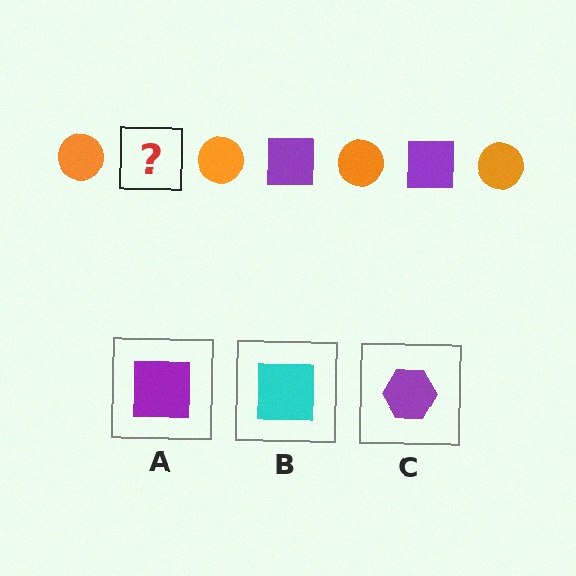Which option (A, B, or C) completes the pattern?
A.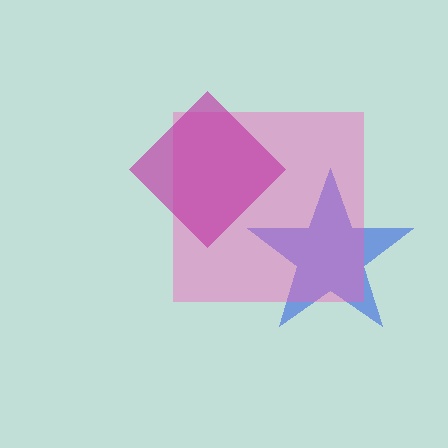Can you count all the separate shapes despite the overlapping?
Yes, there are 3 separate shapes.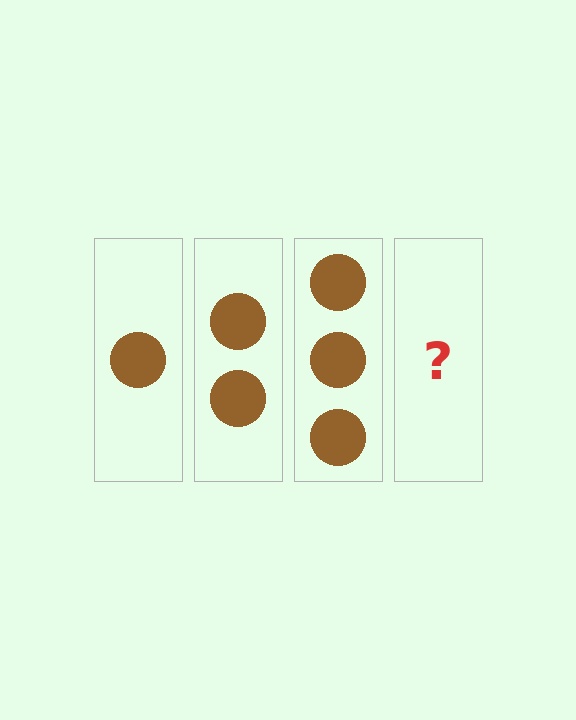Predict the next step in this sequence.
The next step is 4 circles.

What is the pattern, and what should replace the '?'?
The pattern is that each step adds one more circle. The '?' should be 4 circles.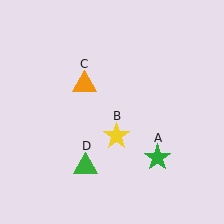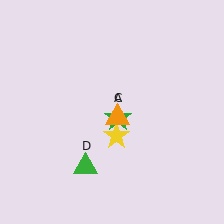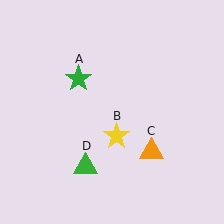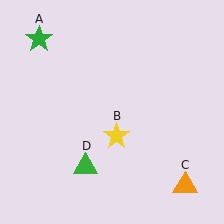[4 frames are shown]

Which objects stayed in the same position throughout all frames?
Yellow star (object B) and green triangle (object D) remained stationary.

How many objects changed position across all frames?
2 objects changed position: green star (object A), orange triangle (object C).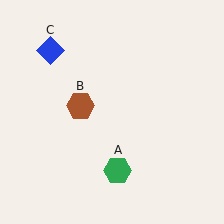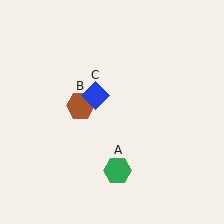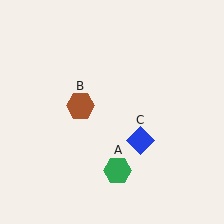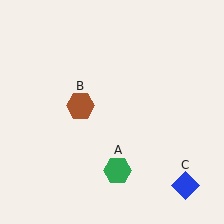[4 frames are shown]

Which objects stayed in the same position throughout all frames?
Green hexagon (object A) and brown hexagon (object B) remained stationary.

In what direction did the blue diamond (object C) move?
The blue diamond (object C) moved down and to the right.